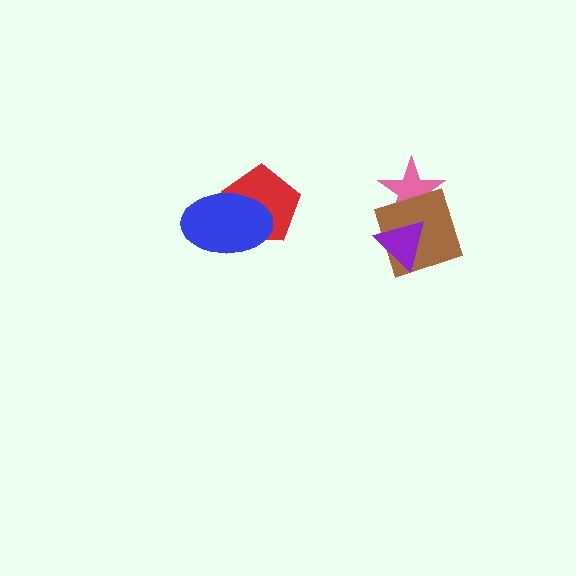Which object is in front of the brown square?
The purple triangle is in front of the brown square.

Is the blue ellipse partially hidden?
No, no other shape covers it.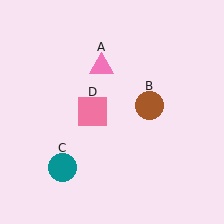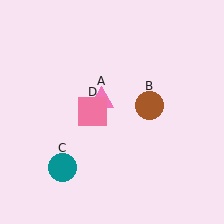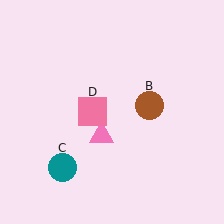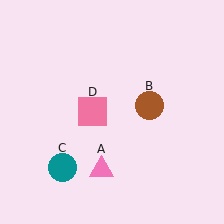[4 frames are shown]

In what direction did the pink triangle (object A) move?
The pink triangle (object A) moved down.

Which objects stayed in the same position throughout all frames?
Brown circle (object B) and teal circle (object C) and pink square (object D) remained stationary.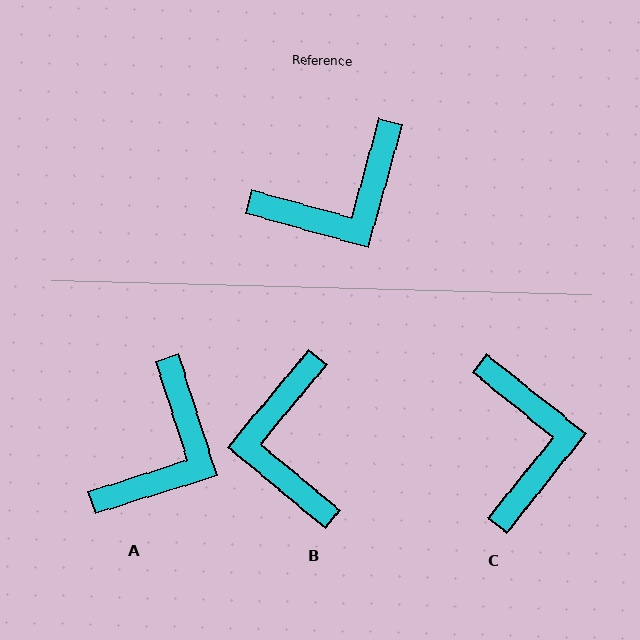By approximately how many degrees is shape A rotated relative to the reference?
Approximately 33 degrees counter-clockwise.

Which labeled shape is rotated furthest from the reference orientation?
B, about 114 degrees away.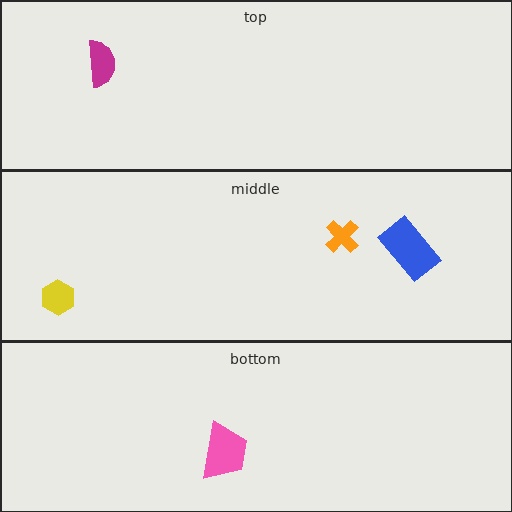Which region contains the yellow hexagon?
The middle region.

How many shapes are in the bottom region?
1.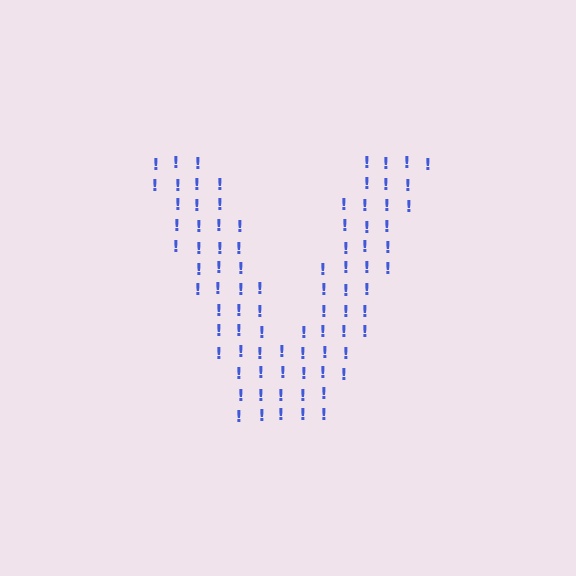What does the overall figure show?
The overall figure shows the letter V.